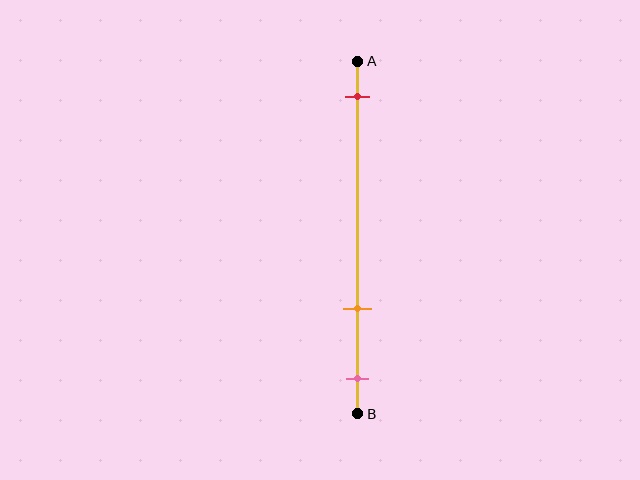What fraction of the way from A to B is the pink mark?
The pink mark is approximately 90% (0.9) of the way from A to B.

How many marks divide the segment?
There are 3 marks dividing the segment.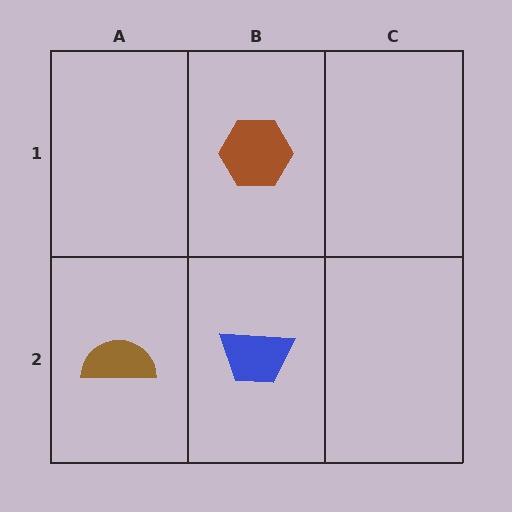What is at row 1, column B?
A brown hexagon.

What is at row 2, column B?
A blue trapezoid.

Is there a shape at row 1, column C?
No, that cell is empty.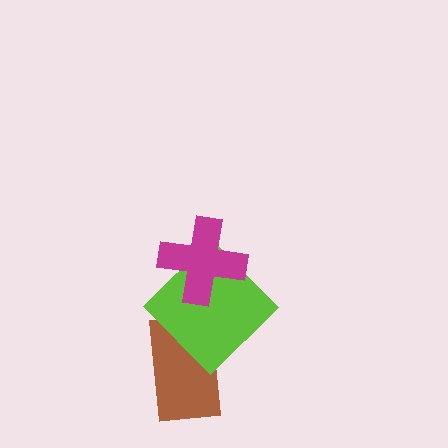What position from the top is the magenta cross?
The magenta cross is 1st from the top.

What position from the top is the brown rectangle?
The brown rectangle is 3rd from the top.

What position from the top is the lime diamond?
The lime diamond is 2nd from the top.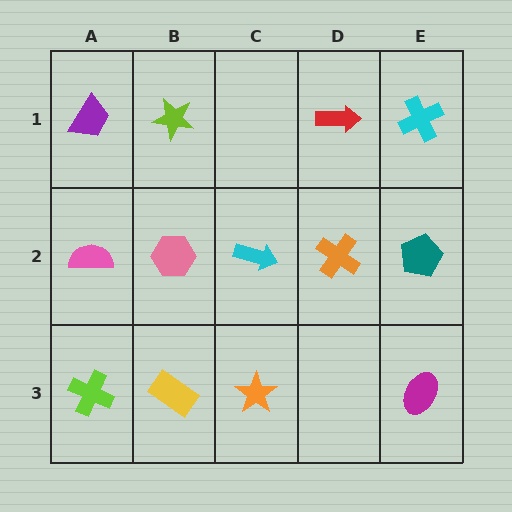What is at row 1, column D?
A red arrow.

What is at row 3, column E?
A magenta ellipse.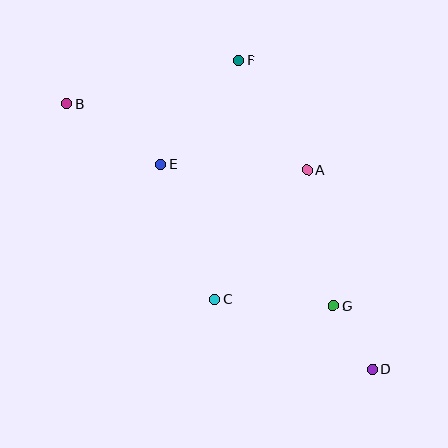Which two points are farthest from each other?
Points B and D are farthest from each other.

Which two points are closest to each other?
Points D and G are closest to each other.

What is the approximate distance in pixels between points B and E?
The distance between B and E is approximately 111 pixels.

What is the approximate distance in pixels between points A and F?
The distance between A and F is approximately 129 pixels.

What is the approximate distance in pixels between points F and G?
The distance between F and G is approximately 262 pixels.